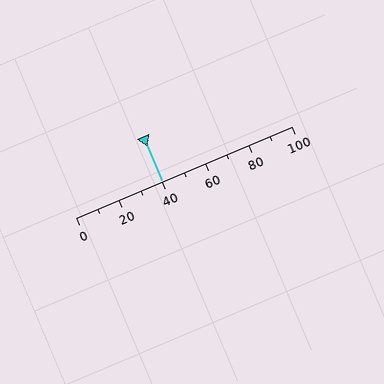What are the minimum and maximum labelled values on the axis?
The axis runs from 0 to 100.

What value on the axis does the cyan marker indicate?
The marker indicates approximately 40.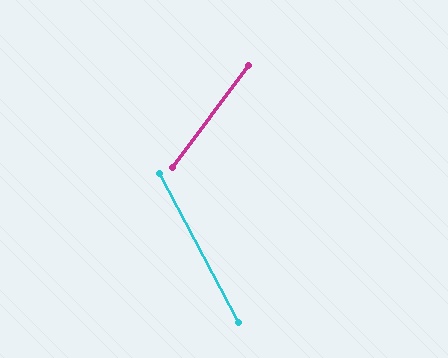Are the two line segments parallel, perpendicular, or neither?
Neither parallel nor perpendicular — they differ by about 64°.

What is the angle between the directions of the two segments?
Approximately 64 degrees.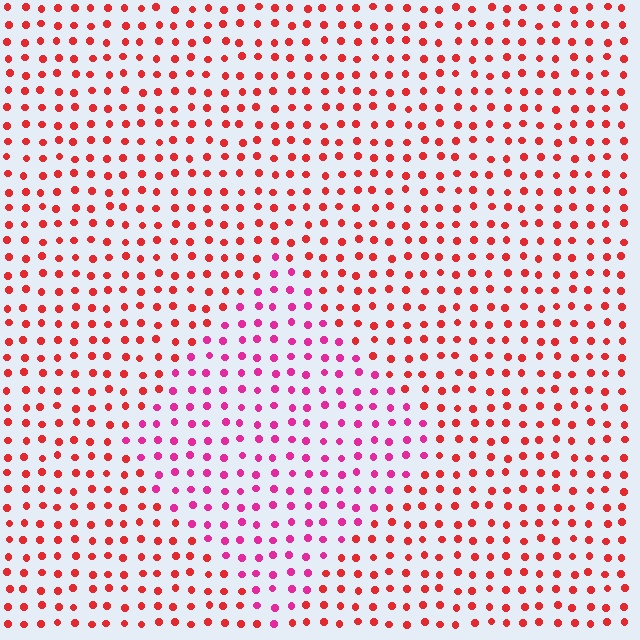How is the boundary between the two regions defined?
The boundary is defined purely by a slight shift in hue (about 36 degrees). Spacing, size, and orientation are identical on both sides.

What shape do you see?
I see a diamond.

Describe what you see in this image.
The image is filled with small red elements in a uniform arrangement. A diamond-shaped region is visible where the elements are tinted to a slightly different hue, forming a subtle color boundary.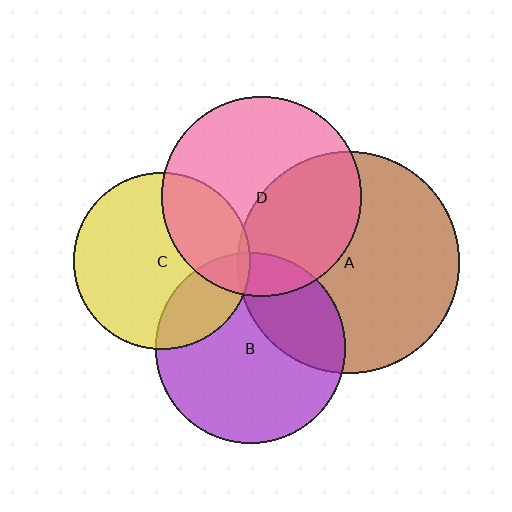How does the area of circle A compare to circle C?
Approximately 1.6 times.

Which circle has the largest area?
Circle A (brown).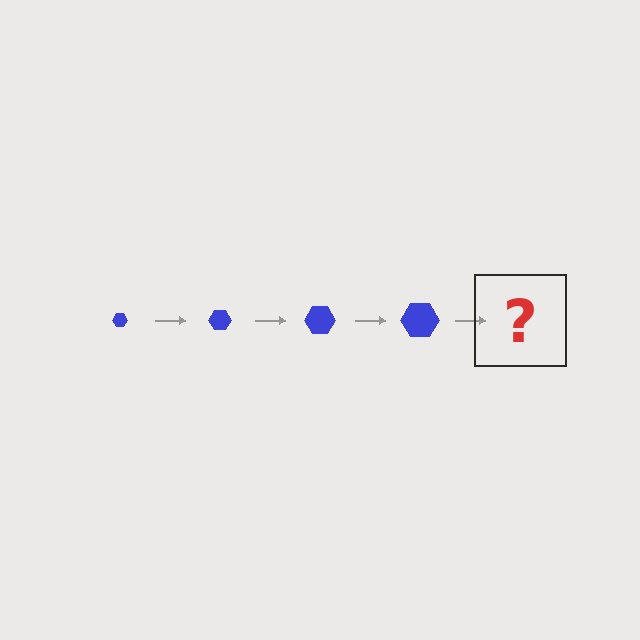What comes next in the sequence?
The next element should be a blue hexagon, larger than the previous one.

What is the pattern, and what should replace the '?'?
The pattern is that the hexagon gets progressively larger each step. The '?' should be a blue hexagon, larger than the previous one.